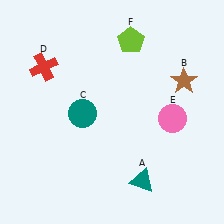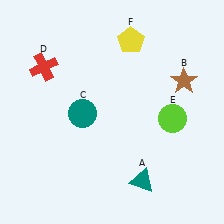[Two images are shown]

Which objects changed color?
E changed from pink to lime. F changed from lime to yellow.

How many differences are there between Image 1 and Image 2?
There are 2 differences between the two images.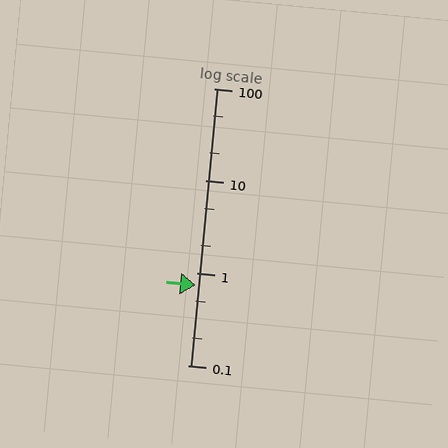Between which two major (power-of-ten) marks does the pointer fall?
The pointer is between 0.1 and 1.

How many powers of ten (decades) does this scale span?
The scale spans 3 decades, from 0.1 to 100.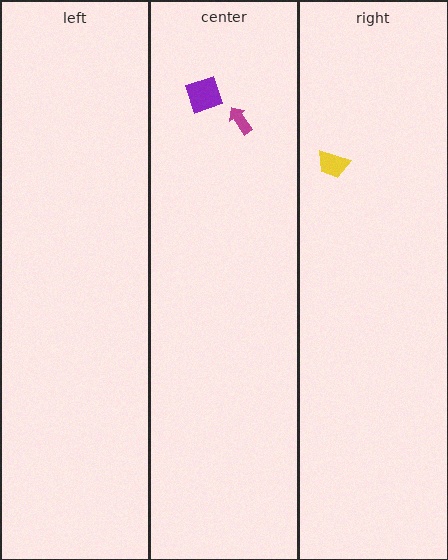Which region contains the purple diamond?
The center region.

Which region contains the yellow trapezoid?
The right region.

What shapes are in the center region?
The purple diamond, the magenta arrow.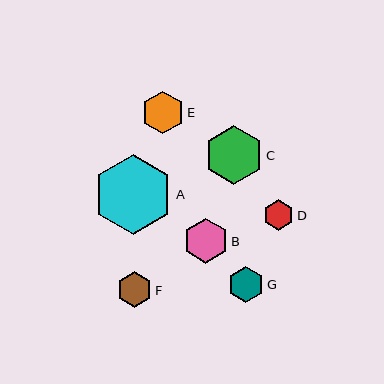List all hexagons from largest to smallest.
From largest to smallest: A, C, B, E, G, F, D.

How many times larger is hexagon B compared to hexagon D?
Hexagon B is approximately 1.5 times the size of hexagon D.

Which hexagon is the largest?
Hexagon A is the largest with a size of approximately 80 pixels.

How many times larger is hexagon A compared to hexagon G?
Hexagon A is approximately 2.2 times the size of hexagon G.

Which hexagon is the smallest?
Hexagon D is the smallest with a size of approximately 30 pixels.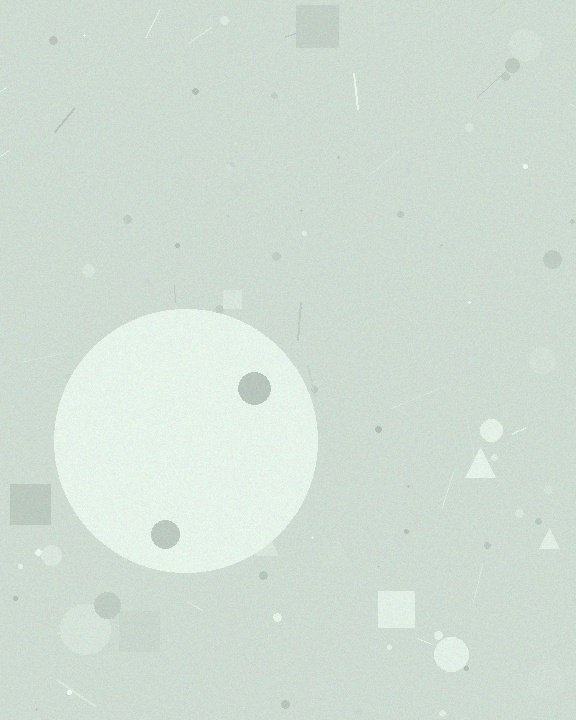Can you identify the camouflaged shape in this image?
The camouflaged shape is a circle.